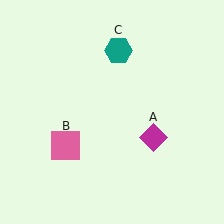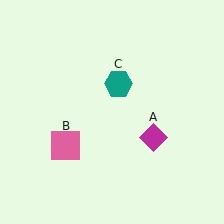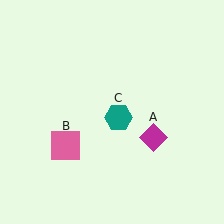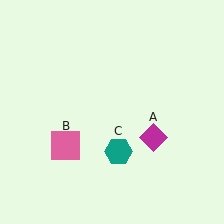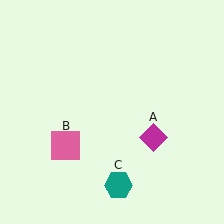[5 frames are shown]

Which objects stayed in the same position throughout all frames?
Magenta diamond (object A) and pink square (object B) remained stationary.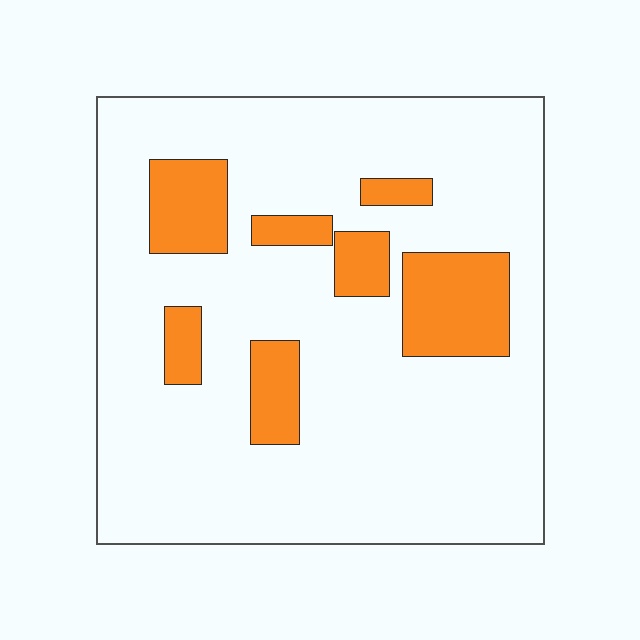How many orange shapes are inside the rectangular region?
7.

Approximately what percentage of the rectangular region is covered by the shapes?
Approximately 20%.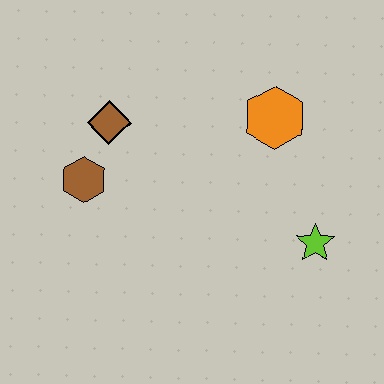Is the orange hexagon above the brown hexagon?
Yes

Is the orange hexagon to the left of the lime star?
Yes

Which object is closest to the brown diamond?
The brown hexagon is closest to the brown diamond.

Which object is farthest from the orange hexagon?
The brown hexagon is farthest from the orange hexagon.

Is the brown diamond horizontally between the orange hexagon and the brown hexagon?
Yes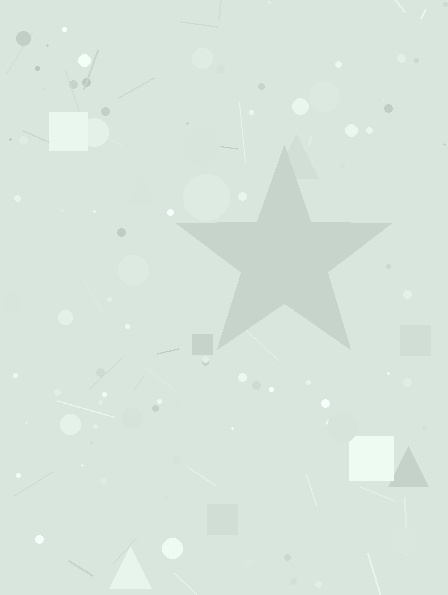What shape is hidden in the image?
A star is hidden in the image.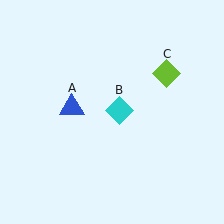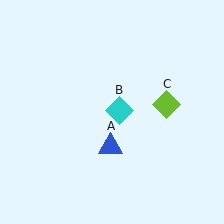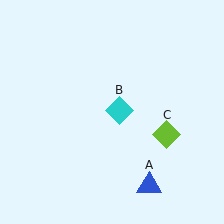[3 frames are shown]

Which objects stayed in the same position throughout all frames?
Cyan diamond (object B) remained stationary.